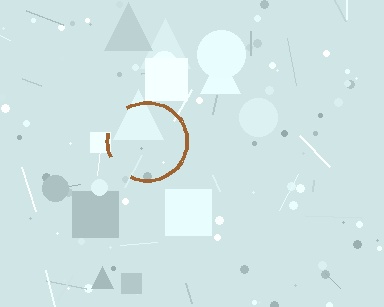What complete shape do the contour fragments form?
The contour fragments form a circle.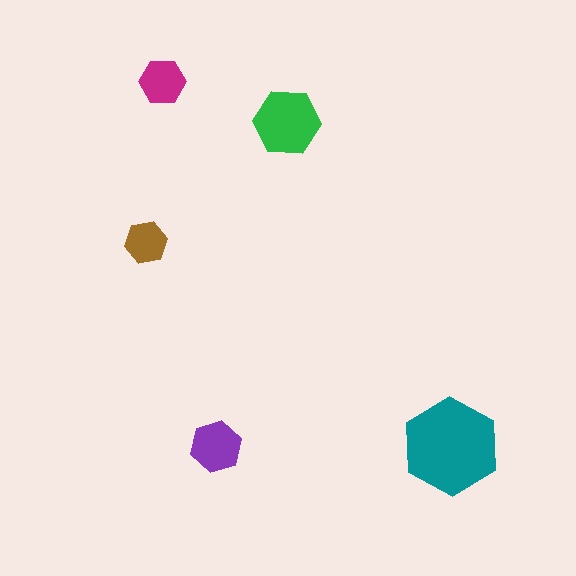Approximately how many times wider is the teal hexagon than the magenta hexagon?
About 2 times wider.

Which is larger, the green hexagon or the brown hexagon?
The green one.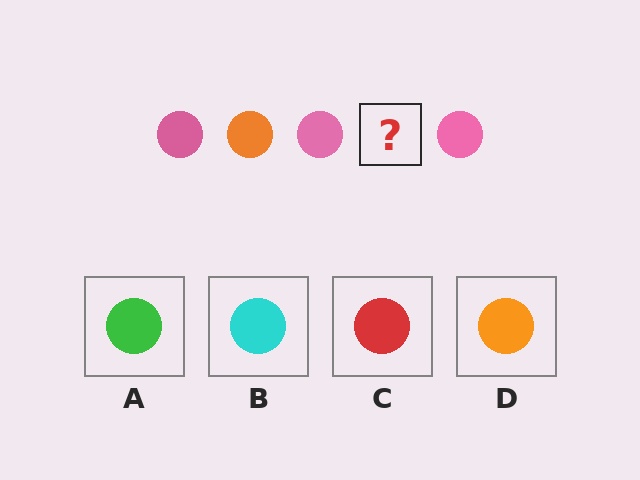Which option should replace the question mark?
Option D.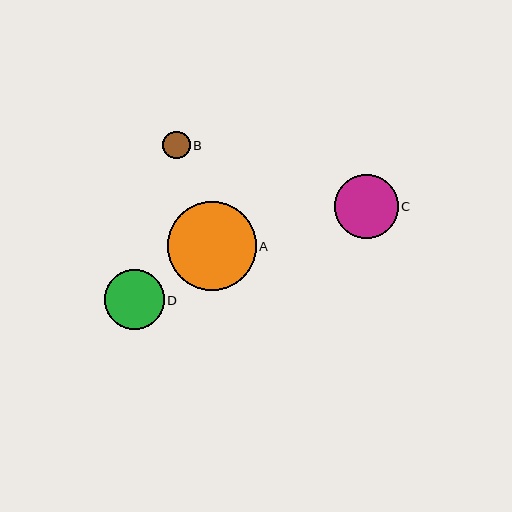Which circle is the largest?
Circle A is the largest with a size of approximately 89 pixels.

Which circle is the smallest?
Circle B is the smallest with a size of approximately 27 pixels.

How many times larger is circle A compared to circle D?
Circle A is approximately 1.5 times the size of circle D.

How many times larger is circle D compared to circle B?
Circle D is approximately 2.2 times the size of circle B.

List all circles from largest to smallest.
From largest to smallest: A, C, D, B.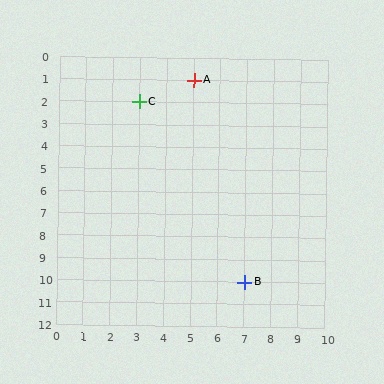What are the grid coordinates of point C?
Point C is at grid coordinates (3, 2).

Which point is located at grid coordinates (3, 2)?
Point C is at (3, 2).